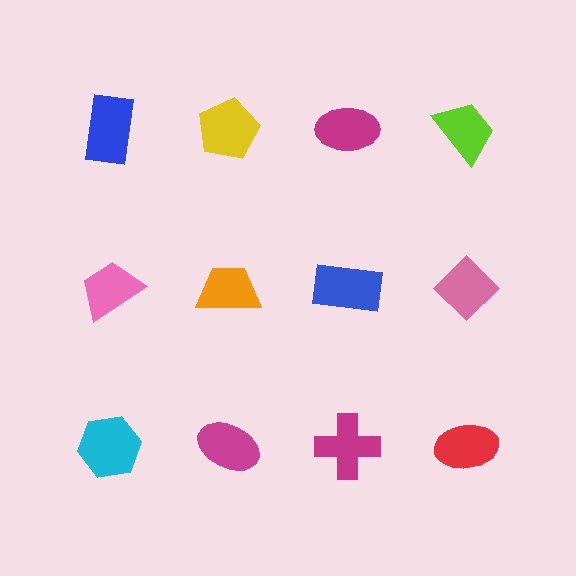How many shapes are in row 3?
4 shapes.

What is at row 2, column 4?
A pink diamond.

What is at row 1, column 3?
A magenta ellipse.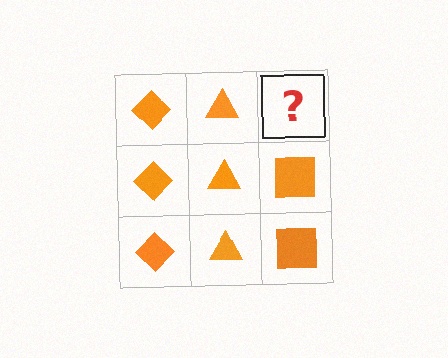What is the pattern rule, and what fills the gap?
The rule is that each column has a consistent shape. The gap should be filled with an orange square.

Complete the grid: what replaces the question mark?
The question mark should be replaced with an orange square.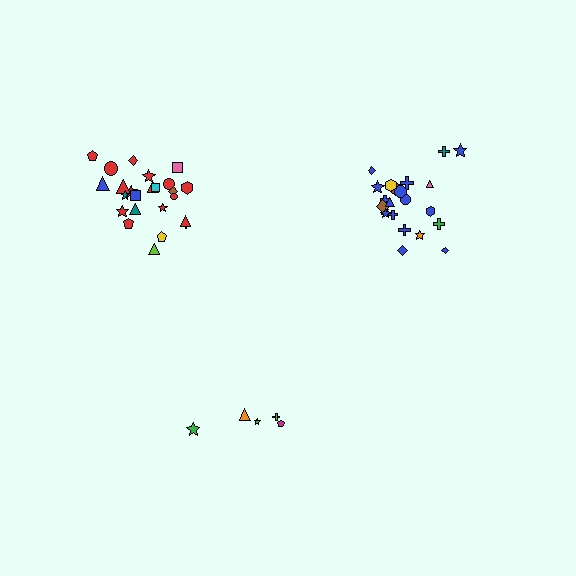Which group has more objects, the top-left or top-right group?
The top-left group.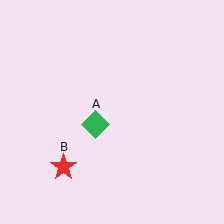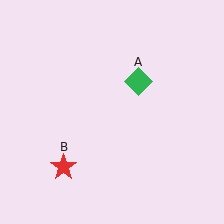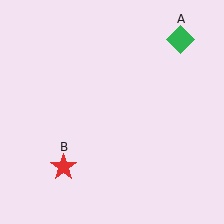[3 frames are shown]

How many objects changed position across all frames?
1 object changed position: green diamond (object A).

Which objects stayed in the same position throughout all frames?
Red star (object B) remained stationary.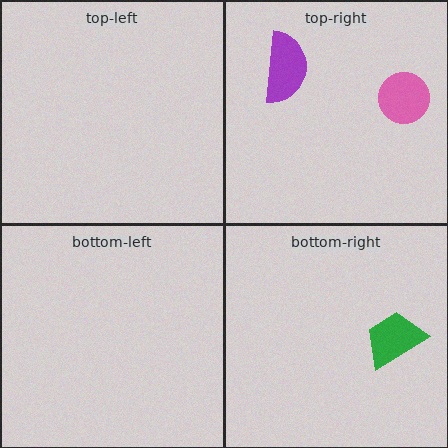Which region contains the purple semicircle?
The top-right region.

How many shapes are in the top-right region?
2.